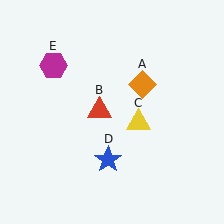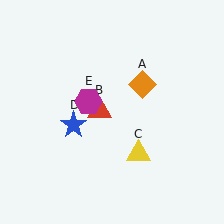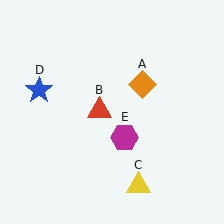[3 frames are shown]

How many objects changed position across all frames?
3 objects changed position: yellow triangle (object C), blue star (object D), magenta hexagon (object E).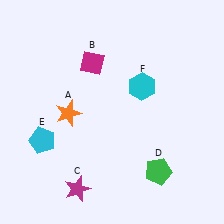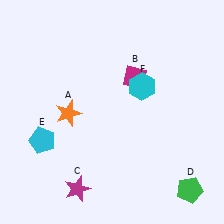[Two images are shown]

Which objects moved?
The objects that moved are: the magenta diamond (B), the green pentagon (D).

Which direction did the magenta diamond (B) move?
The magenta diamond (B) moved right.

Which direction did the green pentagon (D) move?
The green pentagon (D) moved right.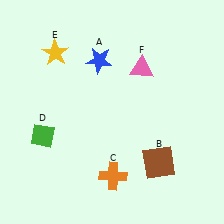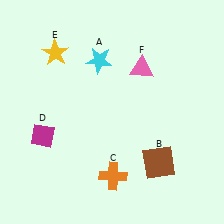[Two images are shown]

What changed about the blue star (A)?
In Image 1, A is blue. In Image 2, it changed to cyan.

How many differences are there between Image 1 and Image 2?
There are 2 differences between the two images.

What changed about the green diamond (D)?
In Image 1, D is green. In Image 2, it changed to magenta.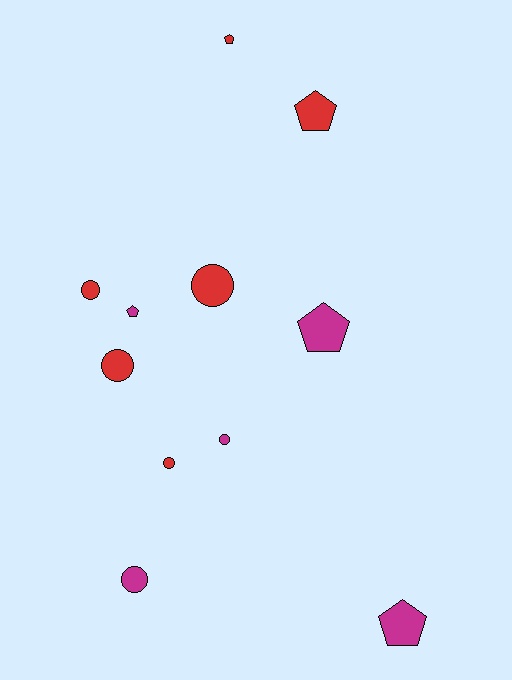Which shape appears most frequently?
Circle, with 6 objects.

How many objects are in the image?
There are 11 objects.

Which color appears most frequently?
Red, with 6 objects.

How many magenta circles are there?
There are 2 magenta circles.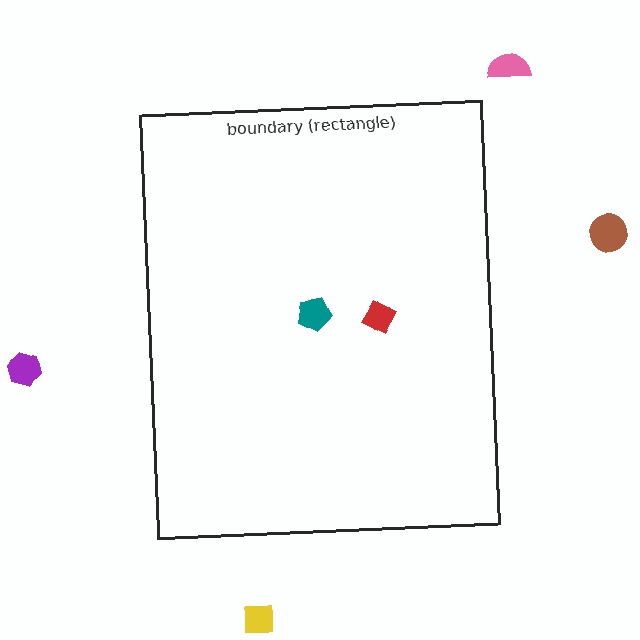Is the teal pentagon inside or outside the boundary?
Inside.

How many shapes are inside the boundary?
2 inside, 4 outside.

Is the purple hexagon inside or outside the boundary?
Outside.